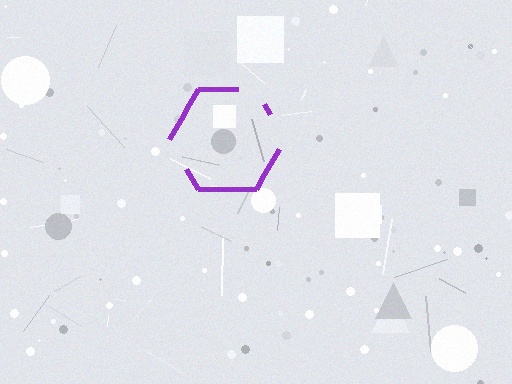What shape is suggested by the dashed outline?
The dashed outline suggests a hexagon.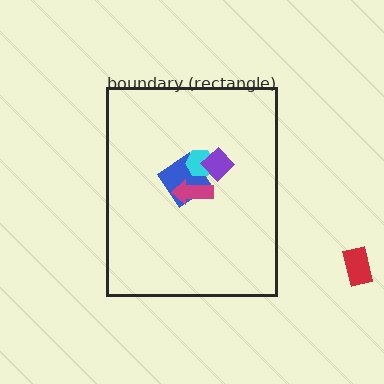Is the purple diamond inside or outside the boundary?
Inside.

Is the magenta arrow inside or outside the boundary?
Inside.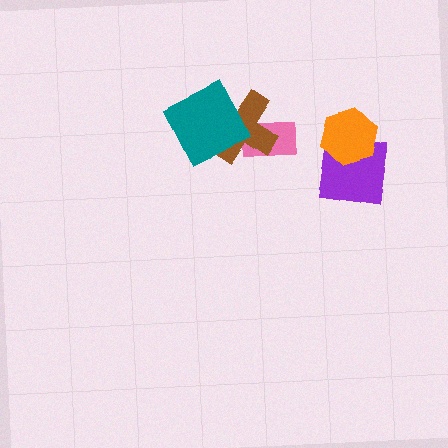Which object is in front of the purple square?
The orange hexagon is in front of the purple square.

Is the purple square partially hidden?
Yes, it is partially covered by another shape.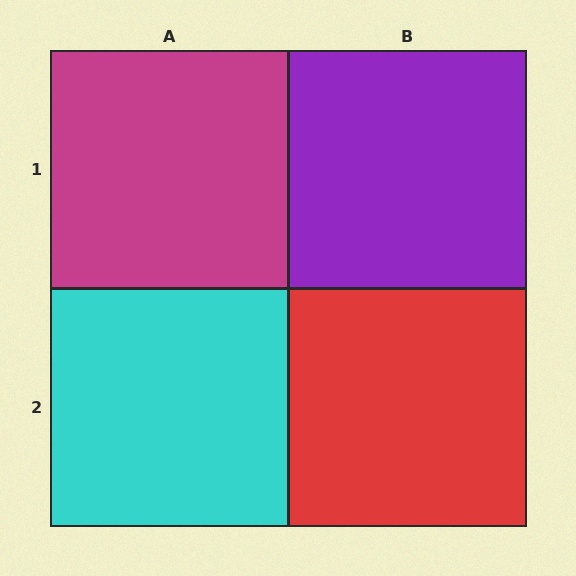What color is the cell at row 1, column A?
Magenta.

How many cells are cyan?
1 cell is cyan.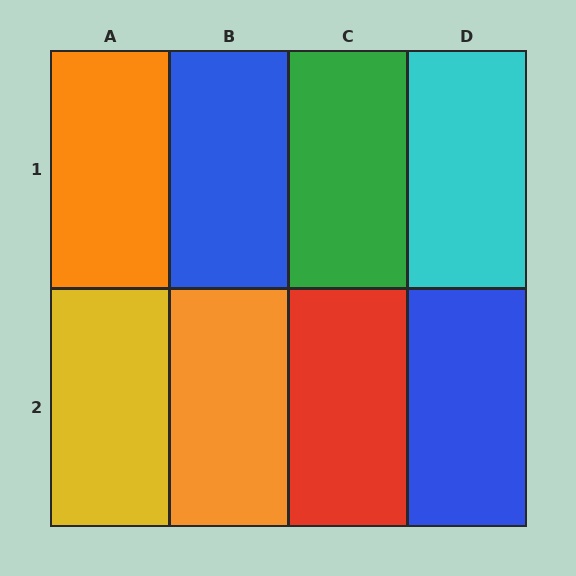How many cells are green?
1 cell is green.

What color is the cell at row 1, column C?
Green.